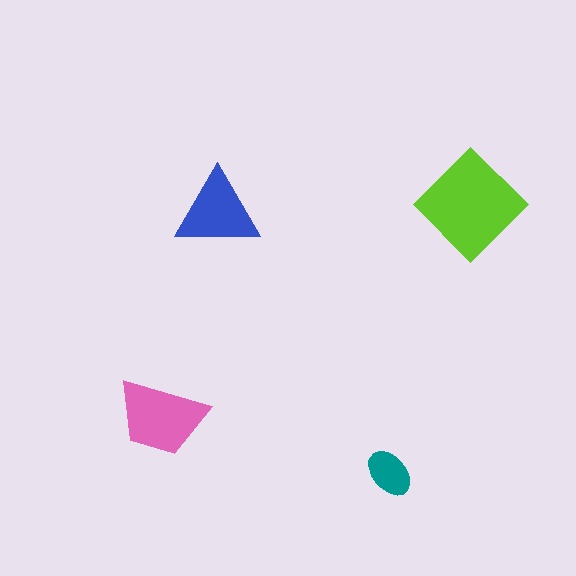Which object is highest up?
The lime diamond is topmost.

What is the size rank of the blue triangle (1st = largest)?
3rd.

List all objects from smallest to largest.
The teal ellipse, the blue triangle, the pink trapezoid, the lime diamond.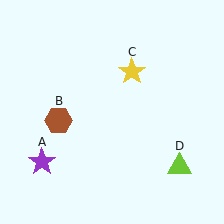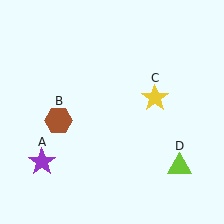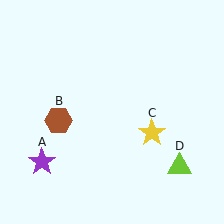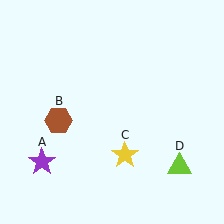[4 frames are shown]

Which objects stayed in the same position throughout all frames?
Purple star (object A) and brown hexagon (object B) and lime triangle (object D) remained stationary.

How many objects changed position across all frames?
1 object changed position: yellow star (object C).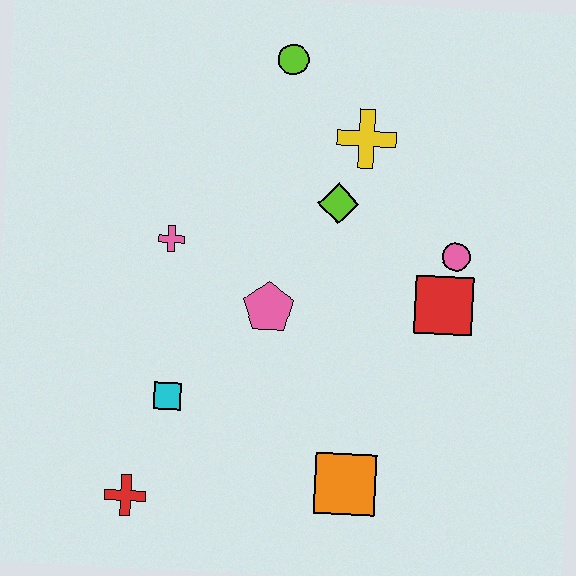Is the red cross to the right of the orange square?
No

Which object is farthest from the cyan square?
The lime circle is farthest from the cyan square.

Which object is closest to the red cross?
The cyan square is closest to the red cross.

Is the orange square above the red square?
No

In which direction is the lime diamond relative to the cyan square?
The lime diamond is above the cyan square.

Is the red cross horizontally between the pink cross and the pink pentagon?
No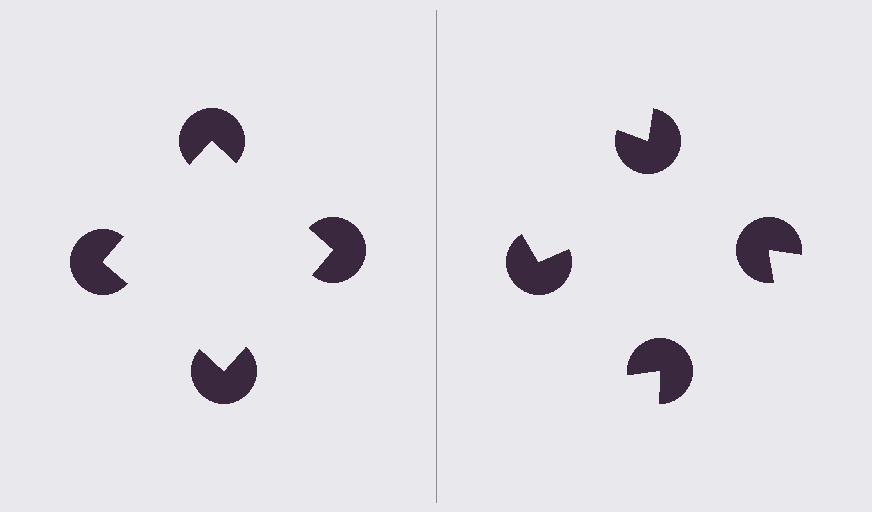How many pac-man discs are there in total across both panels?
8 — 4 on each side.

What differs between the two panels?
The pac-man discs are positioned identically on both sides; only the wedge orientations differ. On the left they align to a square; on the right they are misaligned.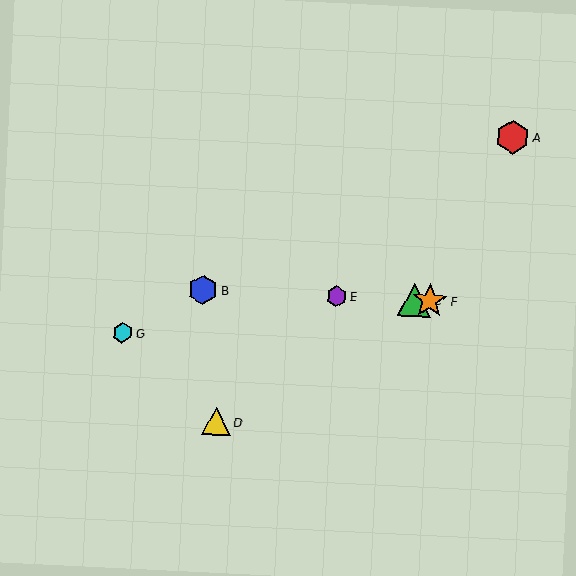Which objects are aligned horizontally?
Objects B, C, E, F are aligned horizontally.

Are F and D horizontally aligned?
No, F is at y≈301 and D is at y≈421.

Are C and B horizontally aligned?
Yes, both are at y≈300.